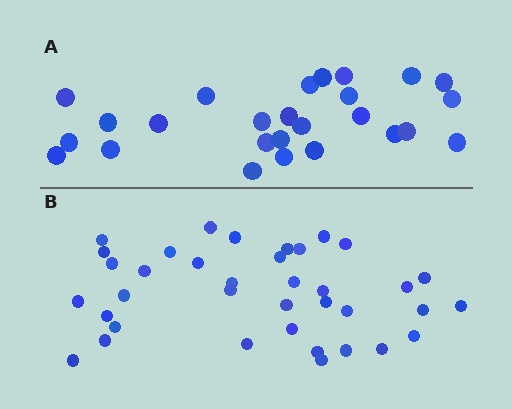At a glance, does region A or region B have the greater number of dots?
Region B (the bottom region) has more dots.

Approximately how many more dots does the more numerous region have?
Region B has roughly 12 or so more dots than region A.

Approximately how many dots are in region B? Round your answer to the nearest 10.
About 40 dots. (The exact count is 37, which rounds to 40.)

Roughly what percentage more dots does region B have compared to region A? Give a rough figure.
About 40% more.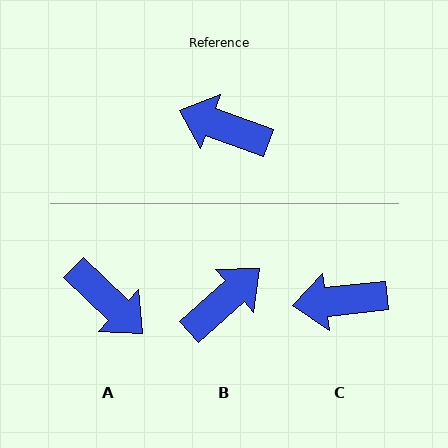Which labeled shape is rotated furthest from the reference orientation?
A, about 156 degrees away.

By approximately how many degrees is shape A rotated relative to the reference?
Approximately 156 degrees counter-clockwise.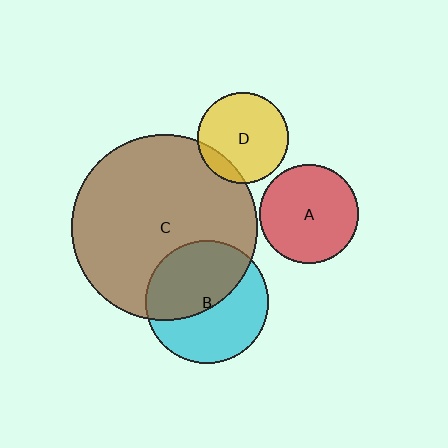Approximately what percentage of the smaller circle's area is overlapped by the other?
Approximately 50%.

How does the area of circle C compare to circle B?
Approximately 2.3 times.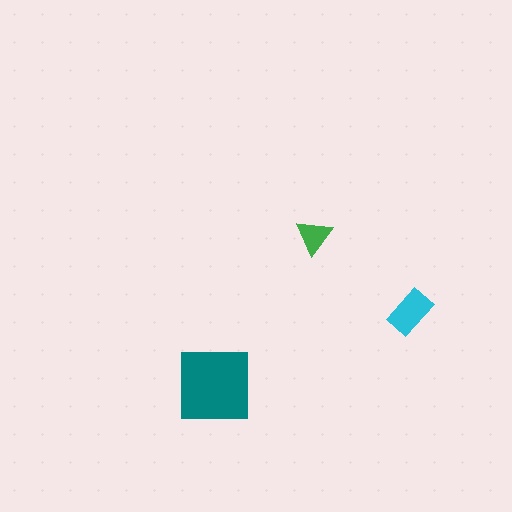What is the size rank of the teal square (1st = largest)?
1st.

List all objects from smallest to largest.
The green triangle, the cyan rectangle, the teal square.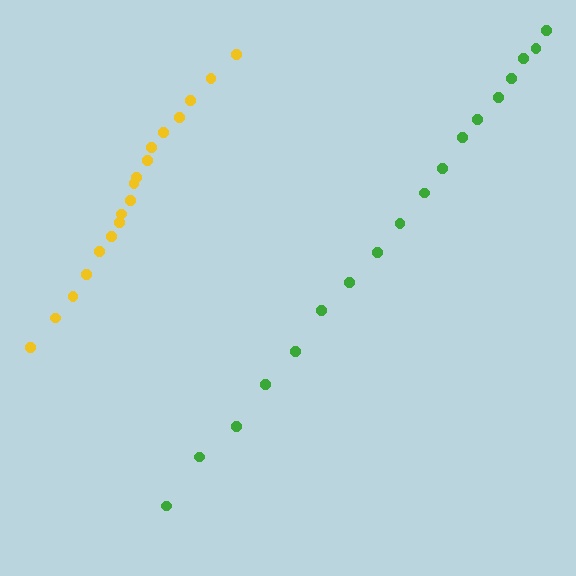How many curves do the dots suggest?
There are 2 distinct paths.